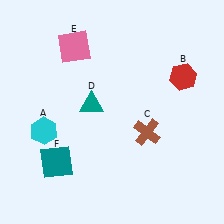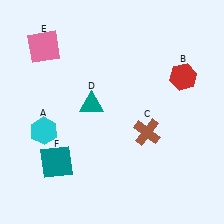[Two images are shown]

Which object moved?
The pink square (E) moved left.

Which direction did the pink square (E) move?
The pink square (E) moved left.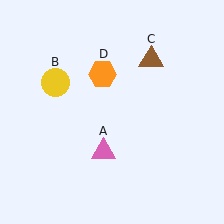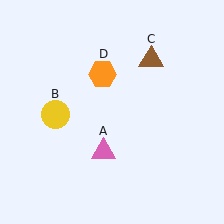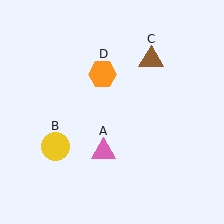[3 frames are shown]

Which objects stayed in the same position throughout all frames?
Pink triangle (object A) and brown triangle (object C) and orange hexagon (object D) remained stationary.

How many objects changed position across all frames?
1 object changed position: yellow circle (object B).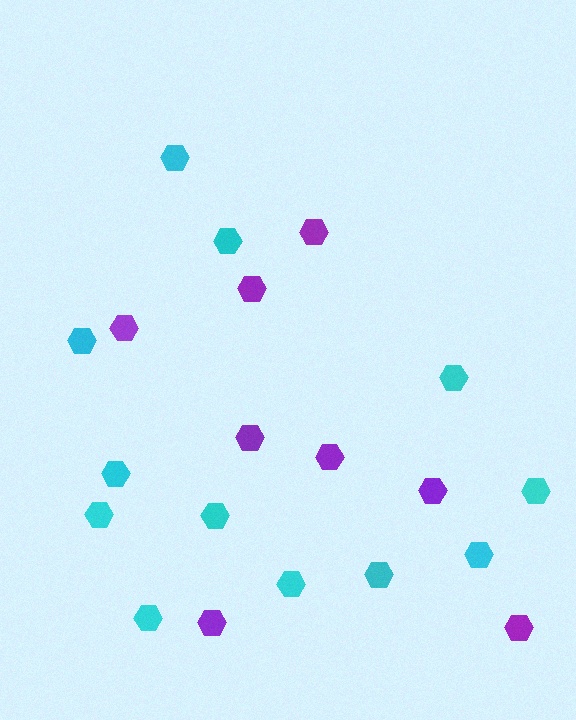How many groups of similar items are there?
There are 2 groups: one group of purple hexagons (8) and one group of cyan hexagons (12).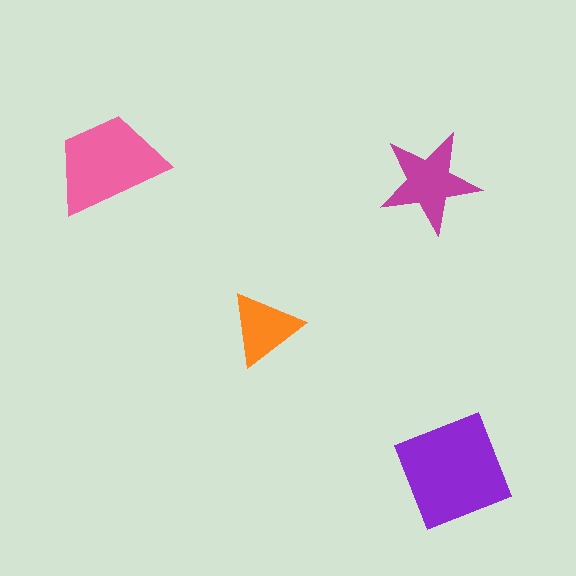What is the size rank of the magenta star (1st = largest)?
3rd.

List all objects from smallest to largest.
The orange triangle, the magenta star, the pink trapezoid, the purple diamond.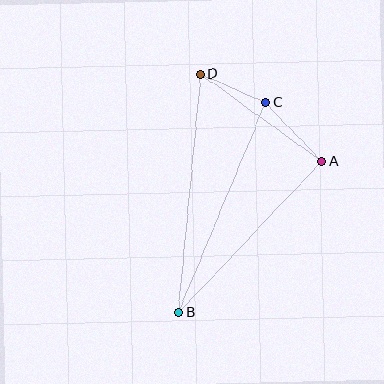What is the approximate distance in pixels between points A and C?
The distance between A and C is approximately 81 pixels.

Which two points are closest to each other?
Points C and D are closest to each other.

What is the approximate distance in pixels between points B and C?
The distance between B and C is approximately 228 pixels.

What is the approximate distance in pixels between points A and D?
The distance between A and D is approximately 150 pixels.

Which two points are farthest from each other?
Points B and D are farthest from each other.